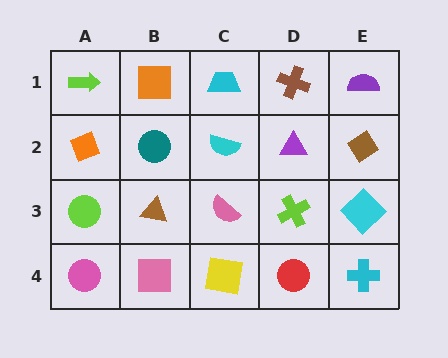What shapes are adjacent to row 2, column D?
A brown cross (row 1, column D), a lime cross (row 3, column D), a cyan semicircle (row 2, column C), a brown diamond (row 2, column E).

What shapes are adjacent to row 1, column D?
A purple triangle (row 2, column D), a cyan trapezoid (row 1, column C), a purple semicircle (row 1, column E).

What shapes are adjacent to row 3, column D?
A purple triangle (row 2, column D), a red circle (row 4, column D), a pink semicircle (row 3, column C), a cyan diamond (row 3, column E).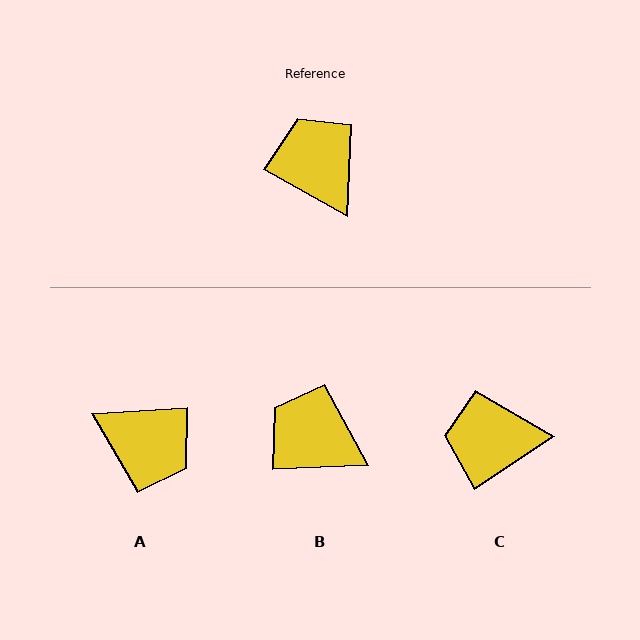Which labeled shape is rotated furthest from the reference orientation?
A, about 147 degrees away.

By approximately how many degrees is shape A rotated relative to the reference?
Approximately 147 degrees clockwise.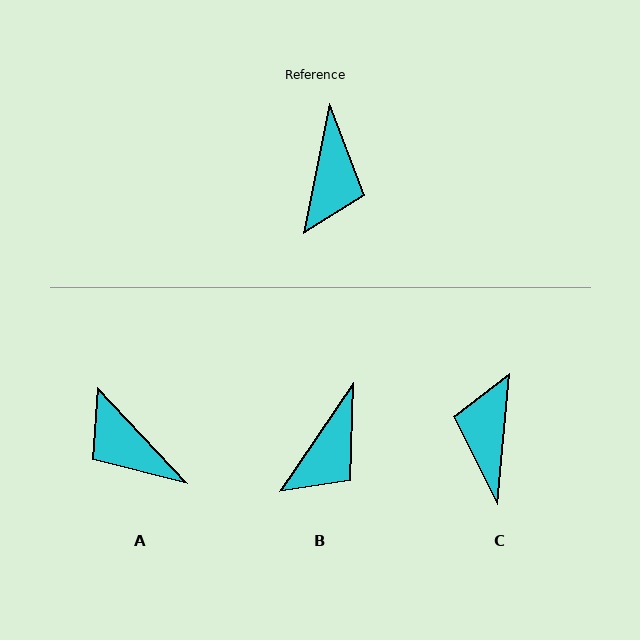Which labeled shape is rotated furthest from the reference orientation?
C, about 174 degrees away.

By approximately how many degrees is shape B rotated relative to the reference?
Approximately 23 degrees clockwise.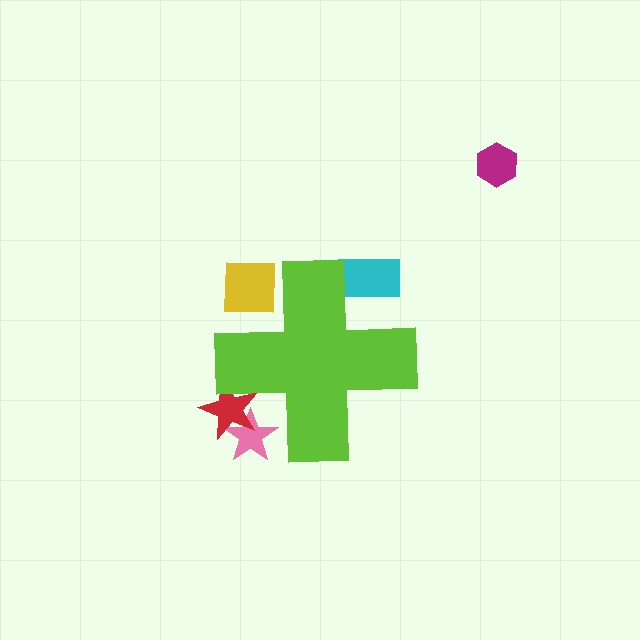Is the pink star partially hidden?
Yes, the pink star is partially hidden behind the lime cross.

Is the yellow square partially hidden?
Yes, the yellow square is partially hidden behind the lime cross.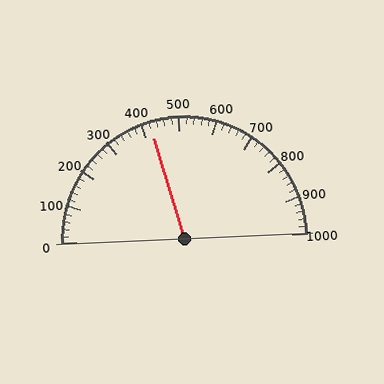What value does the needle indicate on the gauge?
The needle indicates approximately 420.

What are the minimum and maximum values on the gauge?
The gauge ranges from 0 to 1000.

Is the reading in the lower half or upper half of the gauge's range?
The reading is in the lower half of the range (0 to 1000).